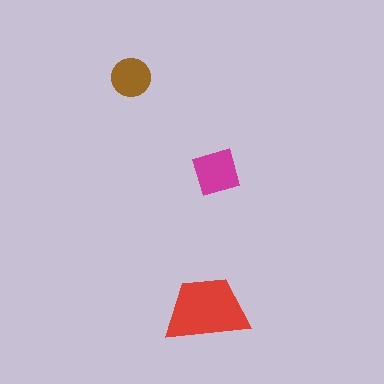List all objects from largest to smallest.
The red trapezoid, the magenta square, the brown circle.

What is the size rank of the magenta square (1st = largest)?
2nd.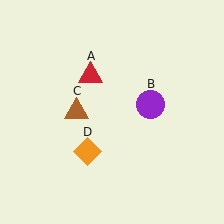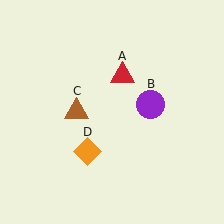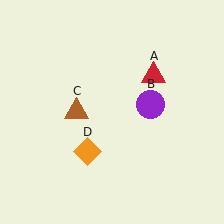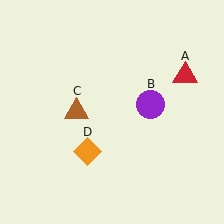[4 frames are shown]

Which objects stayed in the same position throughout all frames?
Purple circle (object B) and brown triangle (object C) and orange diamond (object D) remained stationary.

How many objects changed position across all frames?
1 object changed position: red triangle (object A).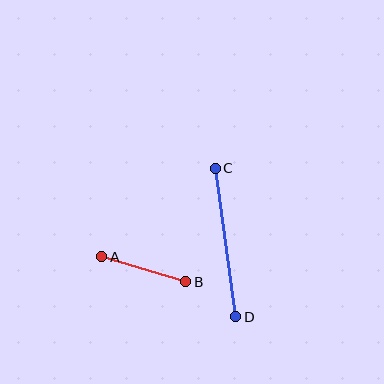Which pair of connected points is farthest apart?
Points C and D are farthest apart.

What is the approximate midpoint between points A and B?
The midpoint is at approximately (144, 269) pixels.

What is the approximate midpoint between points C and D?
The midpoint is at approximately (225, 243) pixels.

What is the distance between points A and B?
The distance is approximately 88 pixels.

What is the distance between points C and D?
The distance is approximately 150 pixels.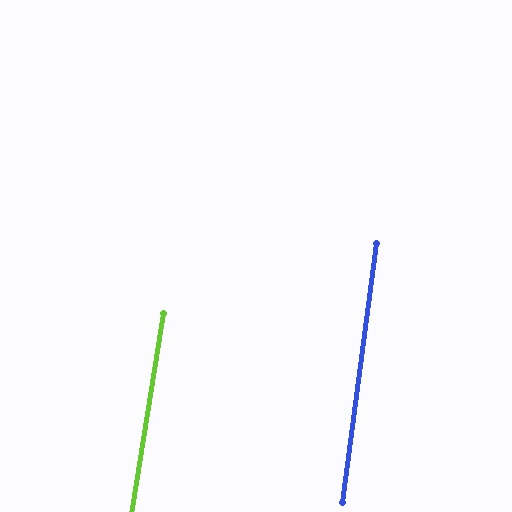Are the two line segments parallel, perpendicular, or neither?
Parallel — their directions differ by only 1.5°.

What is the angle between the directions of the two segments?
Approximately 2 degrees.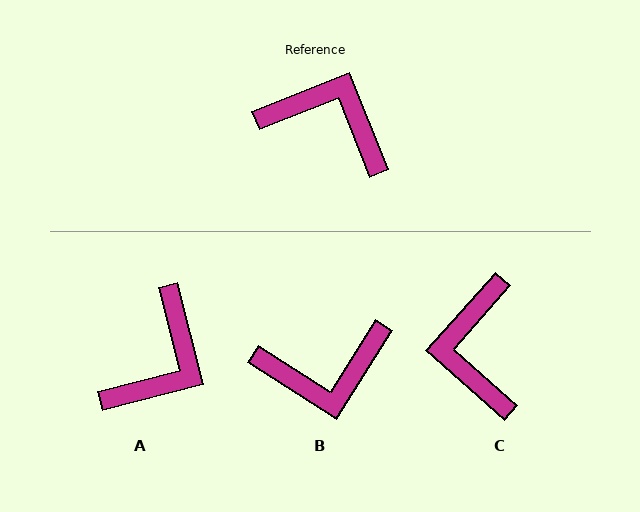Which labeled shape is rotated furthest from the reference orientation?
B, about 144 degrees away.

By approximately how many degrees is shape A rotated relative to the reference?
Approximately 97 degrees clockwise.